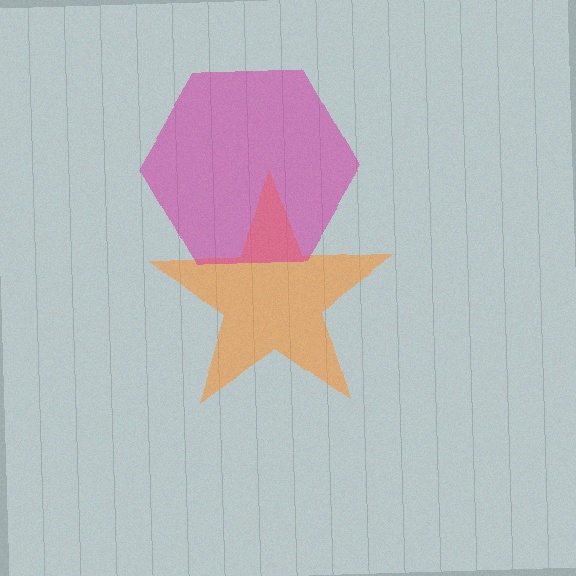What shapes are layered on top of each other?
The layered shapes are: an orange star, a magenta hexagon.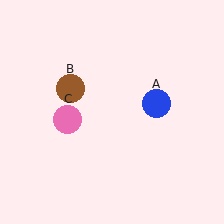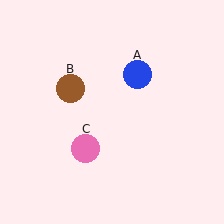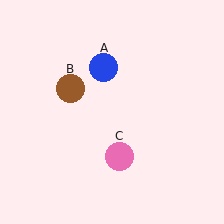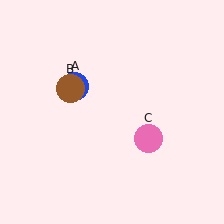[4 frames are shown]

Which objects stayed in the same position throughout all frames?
Brown circle (object B) remained stationary.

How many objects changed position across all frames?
2 objects changed position: blue circle (object A), pink circle (object C).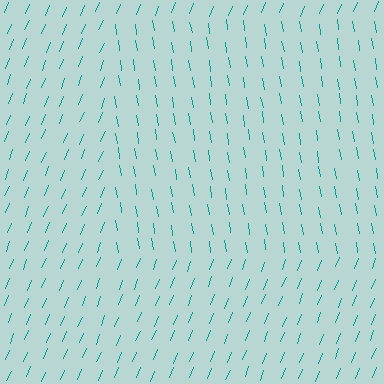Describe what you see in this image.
The image is filled with small teal line segments. A rectangle region in the image has lines oriented differently from the surrounding lines, creating a visible texture boundary.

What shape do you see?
I see a rectangle.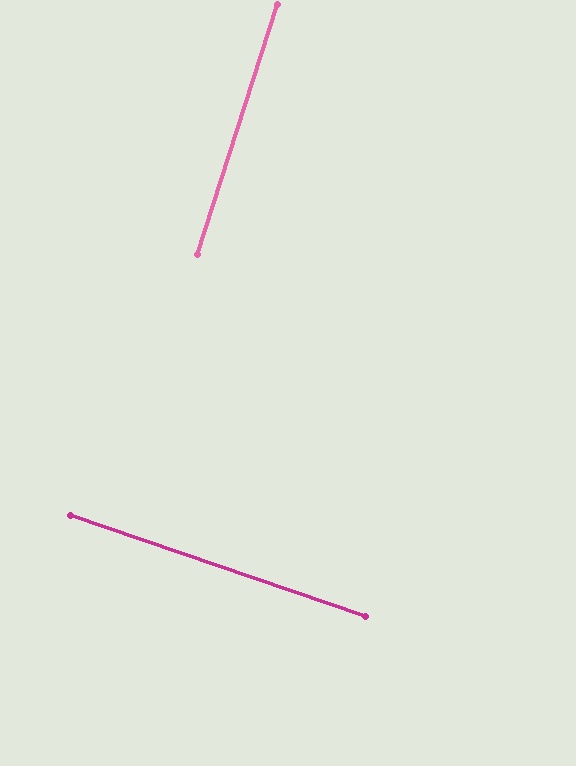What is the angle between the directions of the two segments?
Approximately 89 degrees.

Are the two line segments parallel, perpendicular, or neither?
Perpendicular — they meet at approximately 89°.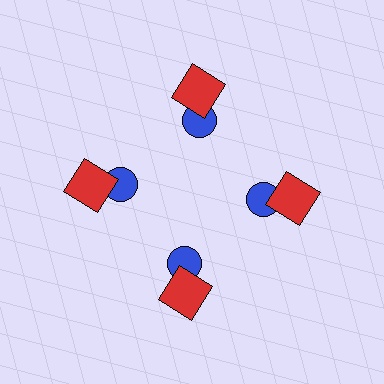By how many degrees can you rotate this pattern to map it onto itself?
The pattern maps onto itself every 90 degrees of rotation.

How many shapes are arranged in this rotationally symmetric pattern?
There are 8 shapes, arranged in 4 groups of 2.